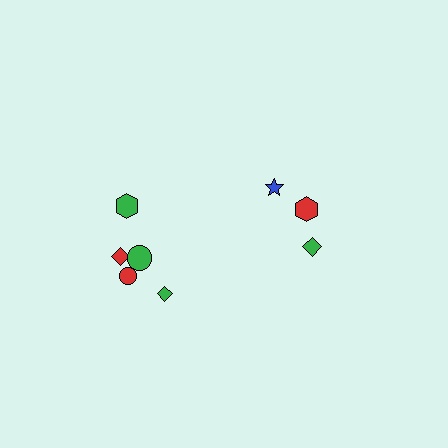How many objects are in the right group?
There are 3 objects.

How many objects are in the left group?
There are 5 objects.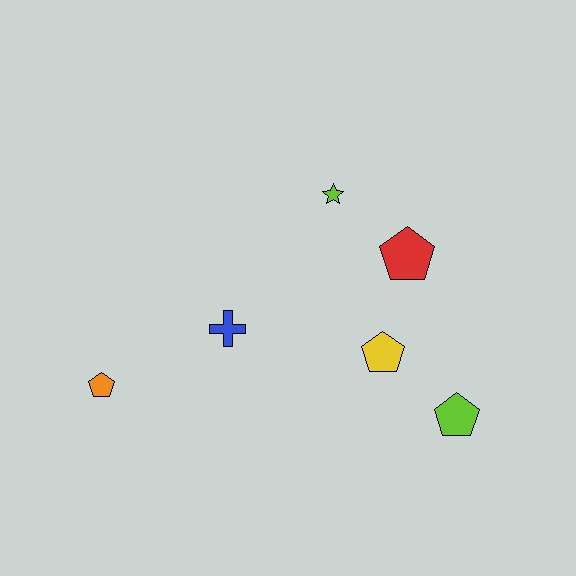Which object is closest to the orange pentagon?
The blue cross is closest to the orange pentagon.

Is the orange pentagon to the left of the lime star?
Yes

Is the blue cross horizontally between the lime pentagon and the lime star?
No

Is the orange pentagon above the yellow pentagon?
No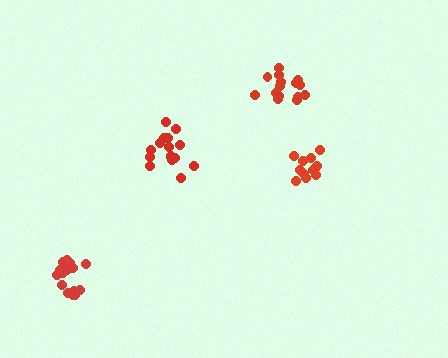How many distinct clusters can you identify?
There are 4 distinct clusters.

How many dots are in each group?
Group 1: 16 dots, Group 2: 12 dots, Group 3: 16 dots, Group 4: 15 dots (59 total).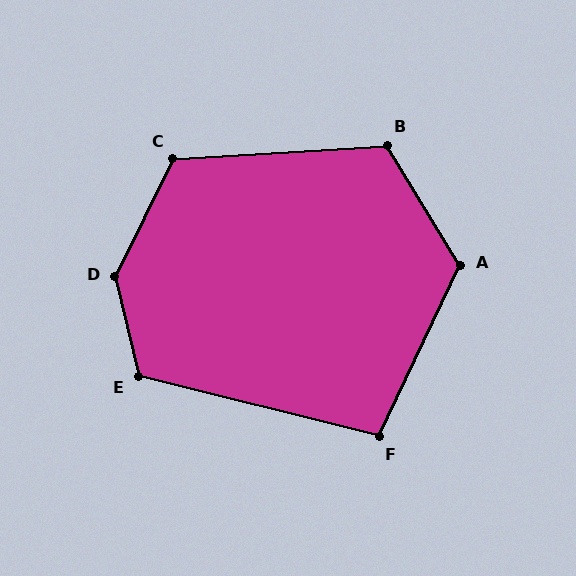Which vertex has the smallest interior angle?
F, at approximately 102 degrees.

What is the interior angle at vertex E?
Approximately 117 degrees (obtuse).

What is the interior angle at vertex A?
Approximately 123 degrees (obtuse).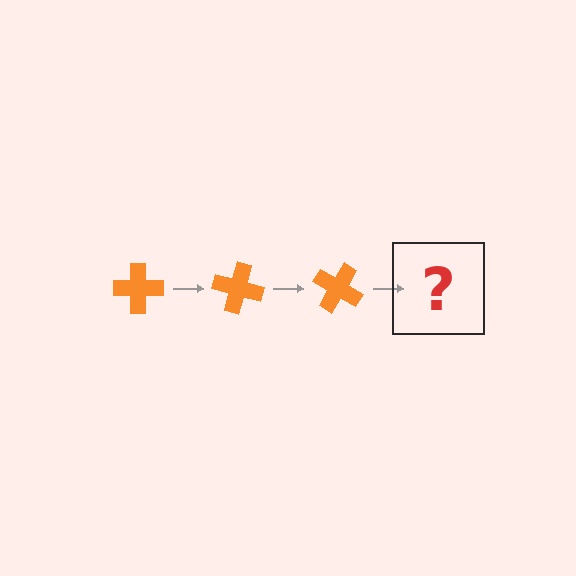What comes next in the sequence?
The next element should be an orange cross rotated 45 degrees.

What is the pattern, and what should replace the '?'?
The pattern is that the cross rotates 15 degrees each step. The '?' should be an orange cross rotated 45 degrees.